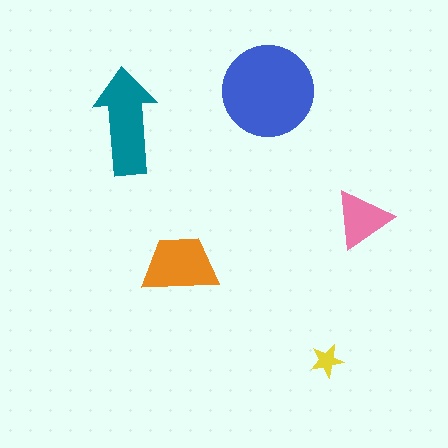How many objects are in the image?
There are 5 objects in the image.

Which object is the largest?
The blue circle.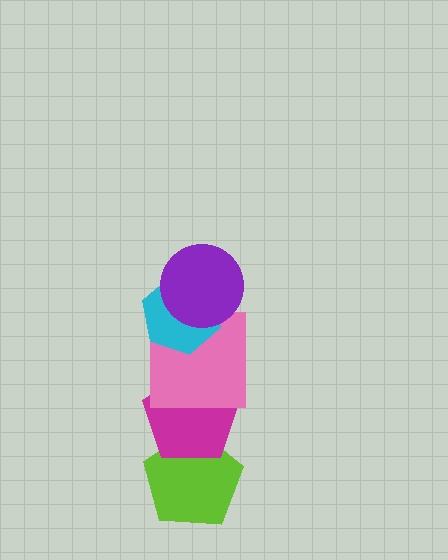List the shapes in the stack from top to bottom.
From top to bottom: the purple circle, the cyan hexagon, the pink square, the magenta pentagon, the lime pentagon.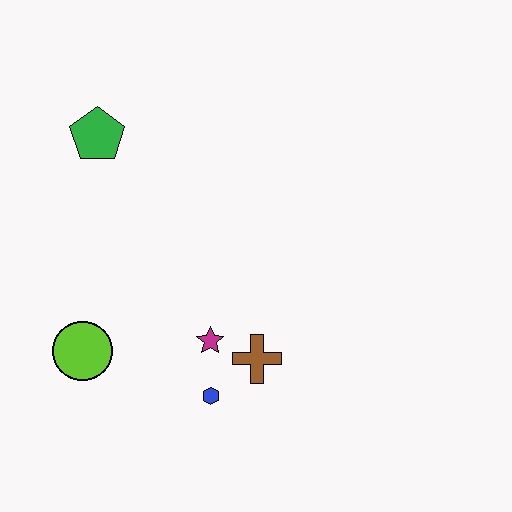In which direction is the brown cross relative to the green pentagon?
The brown cross is below the green pentagon.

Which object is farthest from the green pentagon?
The blue hexagon is farthest from the green pentagon.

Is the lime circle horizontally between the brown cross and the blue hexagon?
No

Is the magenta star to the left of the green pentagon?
No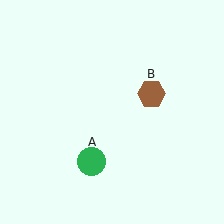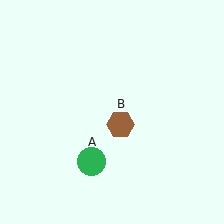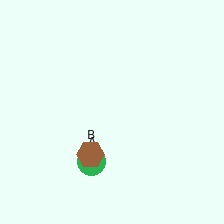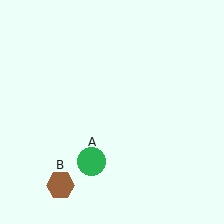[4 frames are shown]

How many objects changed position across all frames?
1 object changed position: brown hexagon (object B).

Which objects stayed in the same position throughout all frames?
Green circle (object A) remained stationary.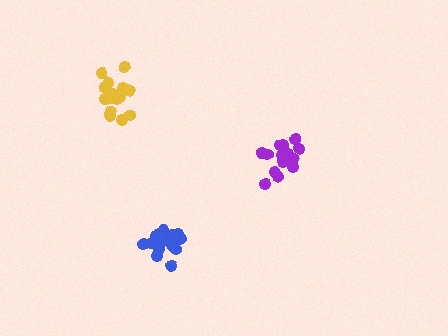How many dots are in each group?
Group 1: 17 dots, Group 2: 15 dots, Group 3: 18 dots (50 total).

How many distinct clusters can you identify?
There are 3 distinct clusters.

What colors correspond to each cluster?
The clusters are colored: purple, yellow, blue.